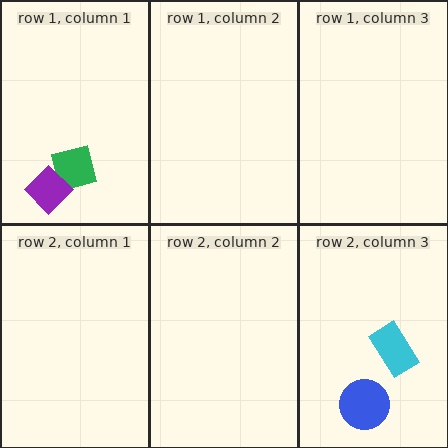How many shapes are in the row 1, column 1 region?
2.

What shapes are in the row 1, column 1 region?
The green square, the purple diamond.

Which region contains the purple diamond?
The row 1, column 1 region.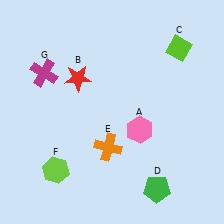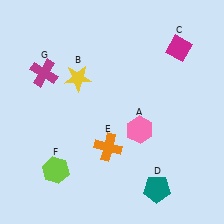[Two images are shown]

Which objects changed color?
B changed from red to yellow. C changed from lime to magenta. D changed from green to teal.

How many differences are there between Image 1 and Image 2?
There are 3 differences between the two images.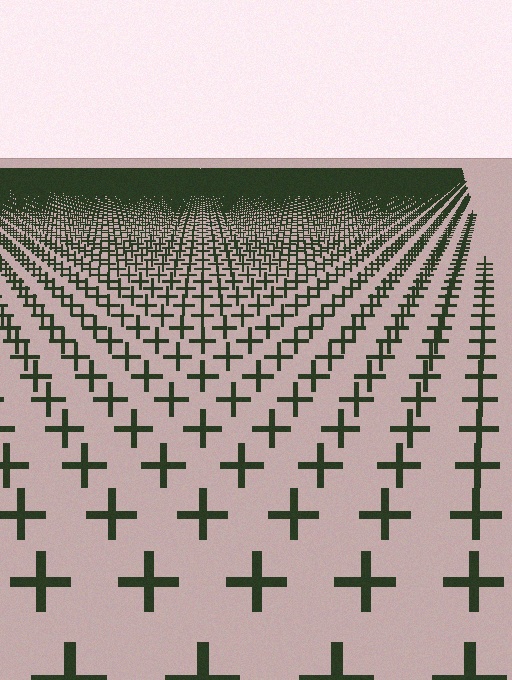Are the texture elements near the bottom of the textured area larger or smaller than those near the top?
Larger. Near the bottom, elements are closer to the viewer and appear at a bigger on-screen size.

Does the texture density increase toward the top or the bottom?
Density increases toward the top.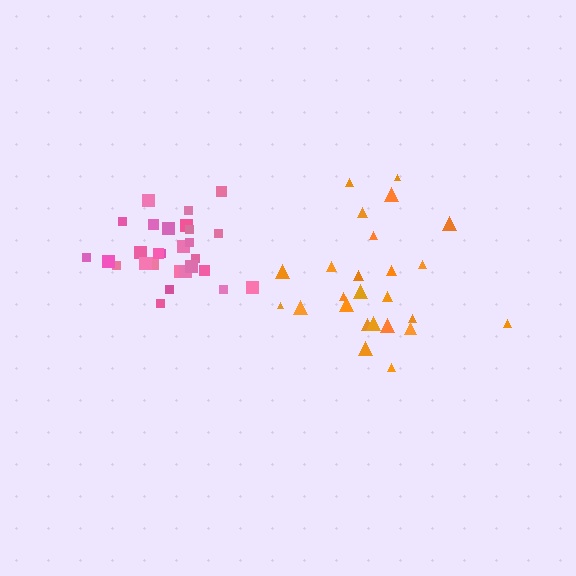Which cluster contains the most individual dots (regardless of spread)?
Pink (29).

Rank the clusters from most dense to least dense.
pink, orange.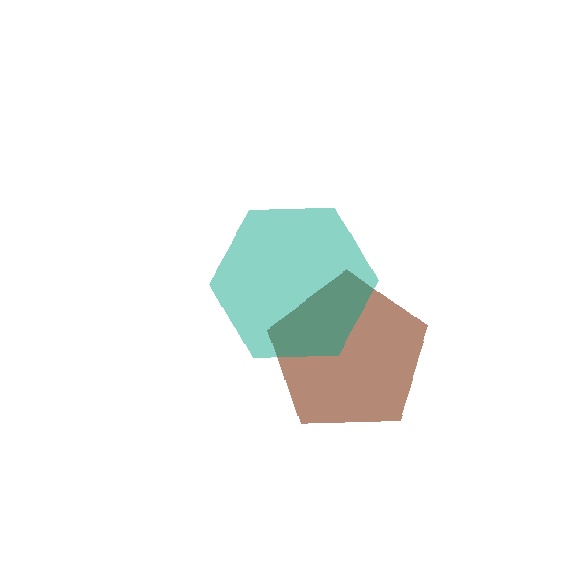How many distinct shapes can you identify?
There are 2 distinct shapes: a brown pentagon, a teal hexagon.